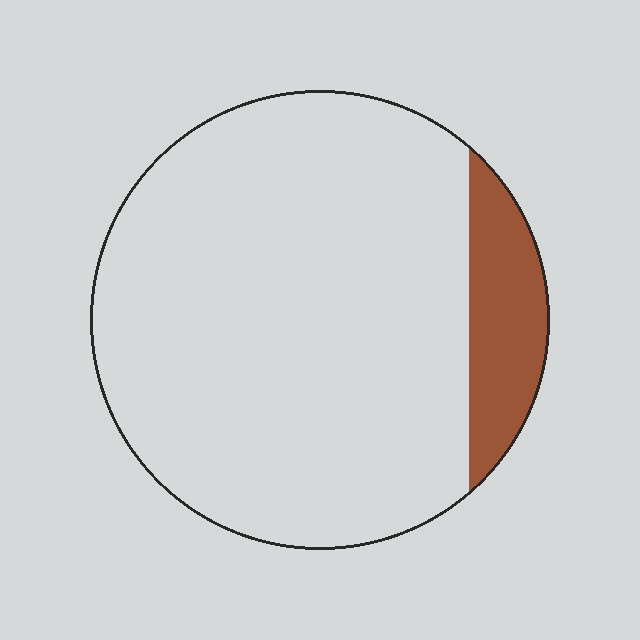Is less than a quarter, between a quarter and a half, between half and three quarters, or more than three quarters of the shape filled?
Less than a quarter.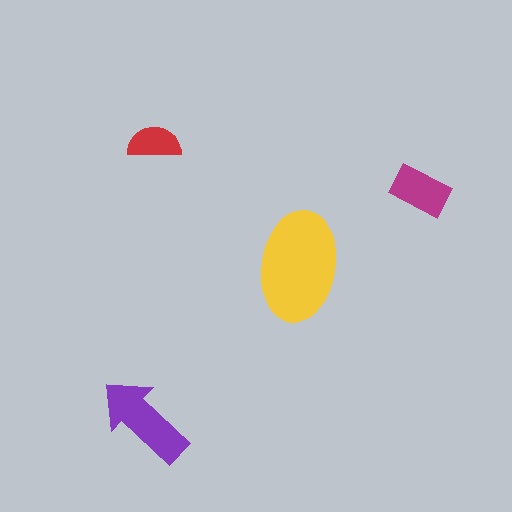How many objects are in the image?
There are 4 objects in the image.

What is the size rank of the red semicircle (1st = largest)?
4th.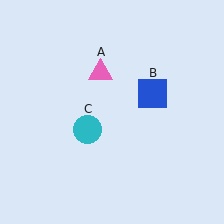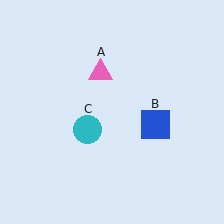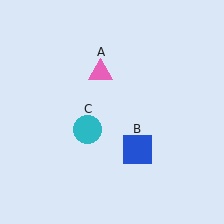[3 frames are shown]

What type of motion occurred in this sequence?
The blue square (object B) rotated clockwise around the center of the scene.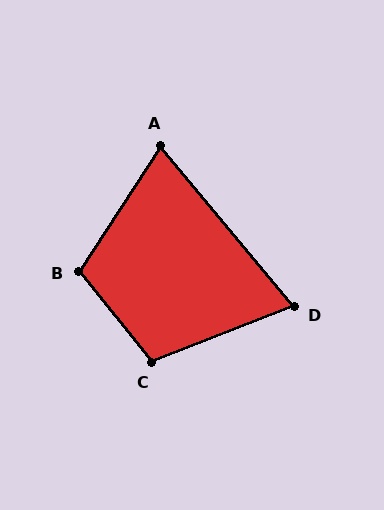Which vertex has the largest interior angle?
B, at approximately 109 degrees.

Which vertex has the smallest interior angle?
D, at approximately 71 degrees.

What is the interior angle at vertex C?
Approximately 107 degrees (obtuse).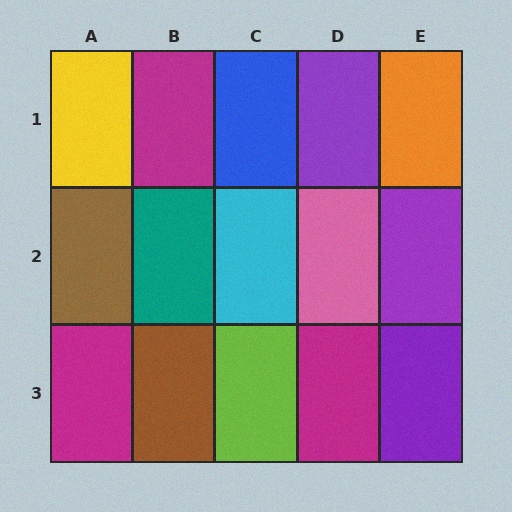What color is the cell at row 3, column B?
Brown.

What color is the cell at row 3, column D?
Magenta.